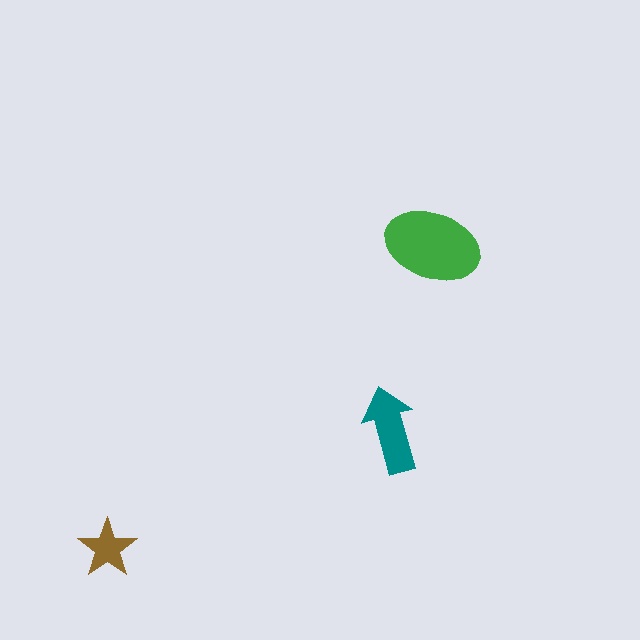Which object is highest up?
The green ellipse is topmost.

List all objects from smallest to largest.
The brown star, the teal arrow, the green ellipse.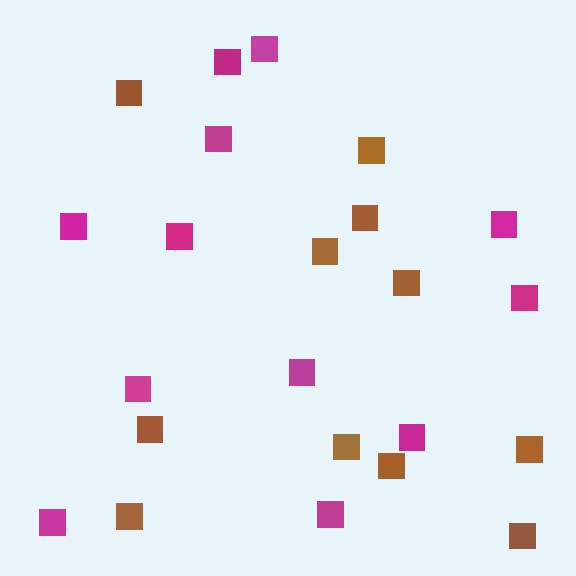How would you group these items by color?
There are 2 groups: one group of magenta squares (12) and one group of brown squares (11).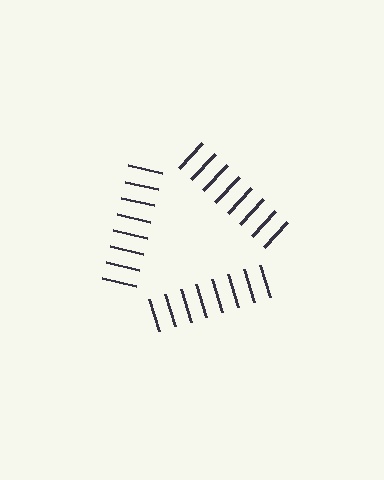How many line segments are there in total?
24 — 8 along each of the 3 edges.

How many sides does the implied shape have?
3 sides — the line-ends trace a triangle.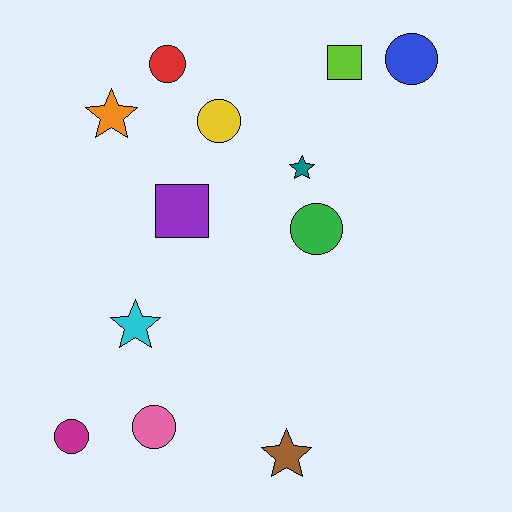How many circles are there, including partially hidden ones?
There are 6 circles.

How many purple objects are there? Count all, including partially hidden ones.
There is 1 purple object.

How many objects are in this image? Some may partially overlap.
There are 12 objects.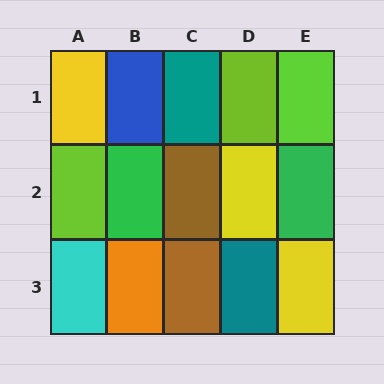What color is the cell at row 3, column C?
Brown.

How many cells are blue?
1 cell is blue.